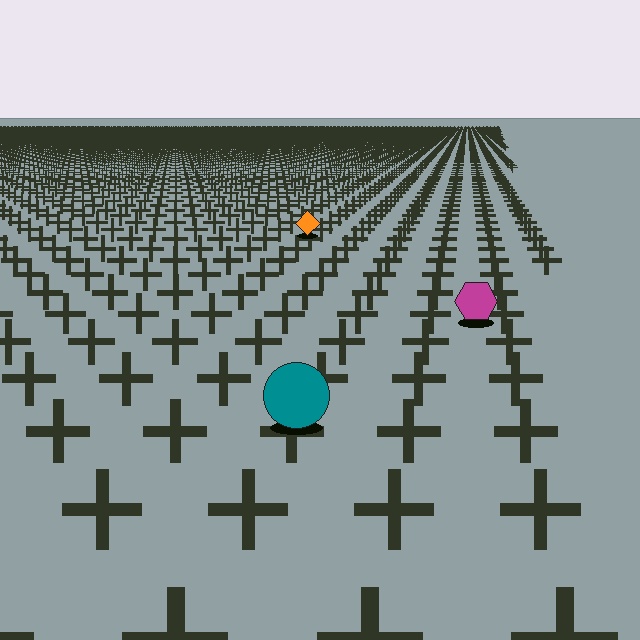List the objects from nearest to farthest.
From nearest to farthest: the teal circle, the magenta hexagon, the orange diamond.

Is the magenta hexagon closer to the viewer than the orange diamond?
Yes. The magenta hexagon is closer — you can tell from the texture gradient: the ground texture is coarser near it.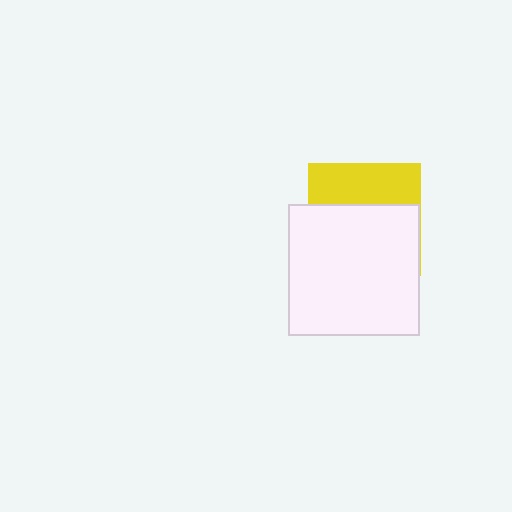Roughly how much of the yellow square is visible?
A small part of it is visible (roughly 37%).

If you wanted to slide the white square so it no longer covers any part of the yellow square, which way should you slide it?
Slide it down — that is the most direct way to separate the two shapes.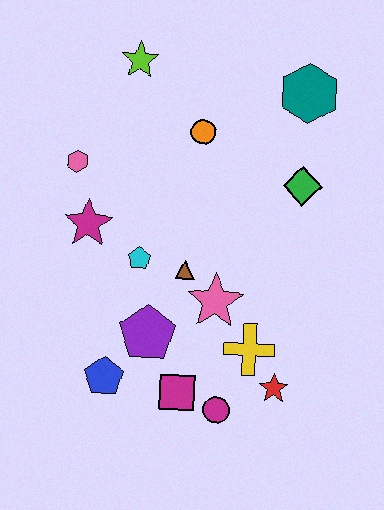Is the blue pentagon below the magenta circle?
No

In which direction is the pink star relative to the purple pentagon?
The pink star is to the right of the purple pentagon.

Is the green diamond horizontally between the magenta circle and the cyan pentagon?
No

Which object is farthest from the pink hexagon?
The red star is farthest from the pink hexagon.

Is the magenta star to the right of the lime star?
No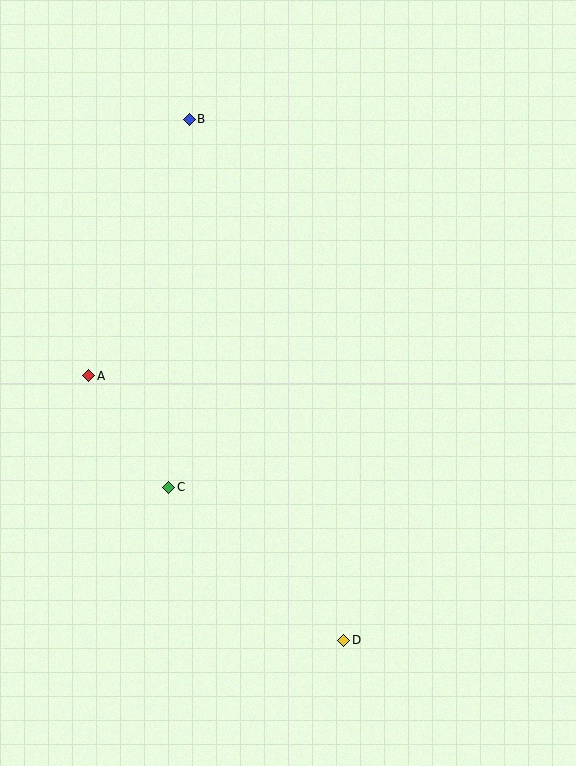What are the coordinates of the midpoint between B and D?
The midpoint between B and D is at (266, 380).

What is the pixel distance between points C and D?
The distance between C and D is 232 pixels.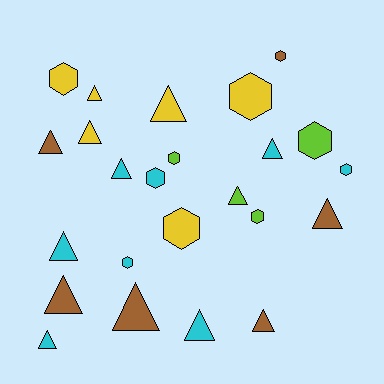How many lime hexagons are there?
There are 3 lime hexagons.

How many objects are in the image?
There are 24 objects.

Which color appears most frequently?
Cyan, with 8 objects.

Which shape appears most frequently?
Triangle, with 14 objects.